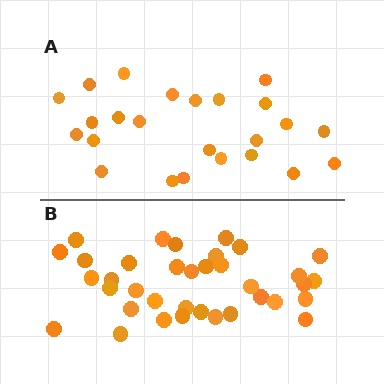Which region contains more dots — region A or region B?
Region B (the bottom region) has more dots.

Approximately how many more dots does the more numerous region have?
Region B has roughly 12 or so more dots than region A.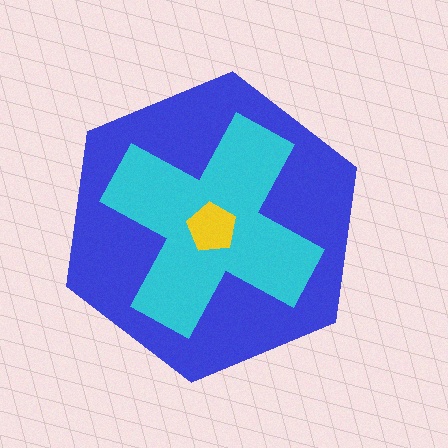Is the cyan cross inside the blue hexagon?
Yes.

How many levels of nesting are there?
3.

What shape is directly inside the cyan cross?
The yellow pentagon.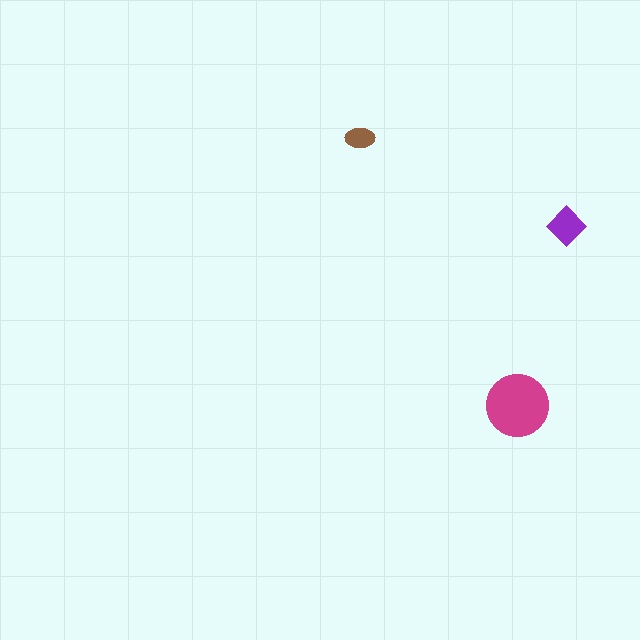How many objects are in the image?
There are 3 objects in the image.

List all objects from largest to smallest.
The magenta circle, the purple diamond, the brown ellipse.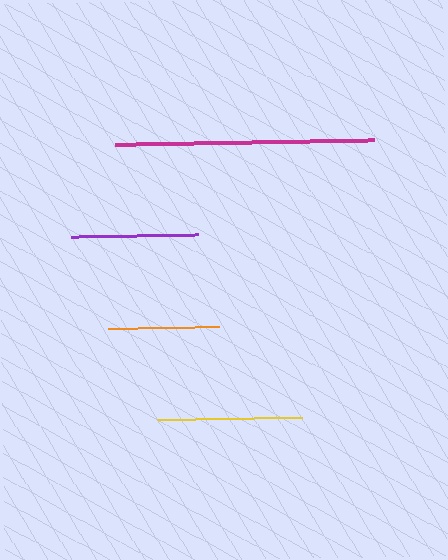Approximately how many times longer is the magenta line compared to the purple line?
The magenta line is approximately 2.0 times the length of the purple line.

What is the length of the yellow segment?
The yellow segment is approximately 145 pixels long.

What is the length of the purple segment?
The purple segment is approximately 127 pixels long.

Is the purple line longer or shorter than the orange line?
The purple line is longer than the orange line.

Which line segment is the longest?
The magenta line is the longest at approximately 259 pixels.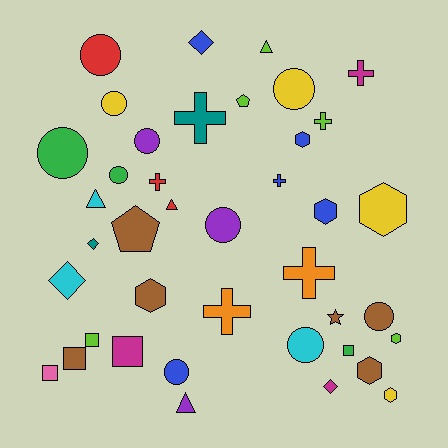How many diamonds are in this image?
There are 4 diamonds.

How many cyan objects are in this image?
There are 3 cyan objects.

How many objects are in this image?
There are 40 objects.